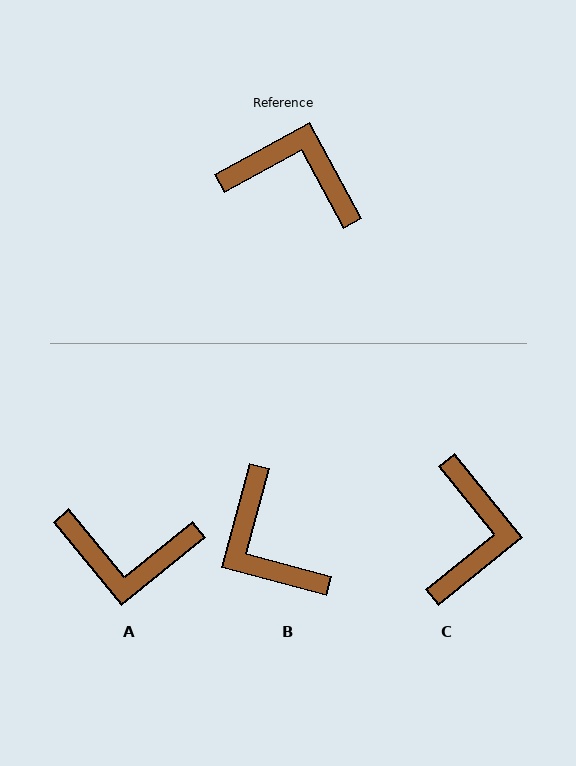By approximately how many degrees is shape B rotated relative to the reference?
Approximately 136 degrees counter-clockwise.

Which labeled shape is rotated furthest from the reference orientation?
A, about 169 degrees away.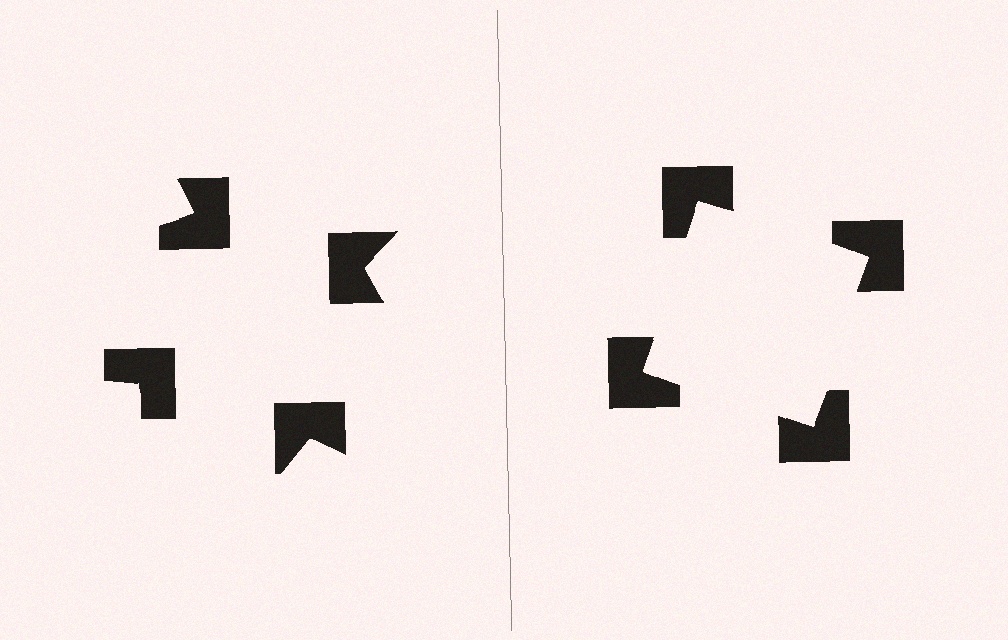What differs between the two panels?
The notched squares are positioned identically on both sides; only the wedge orientations differ. On the right they align to a square; on the left they are misaligned.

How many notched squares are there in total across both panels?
8 — 4 on each side.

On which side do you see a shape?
An illusory square appears on the right side. On the left side the wedge cuts are rotated, so no coherent shape forms.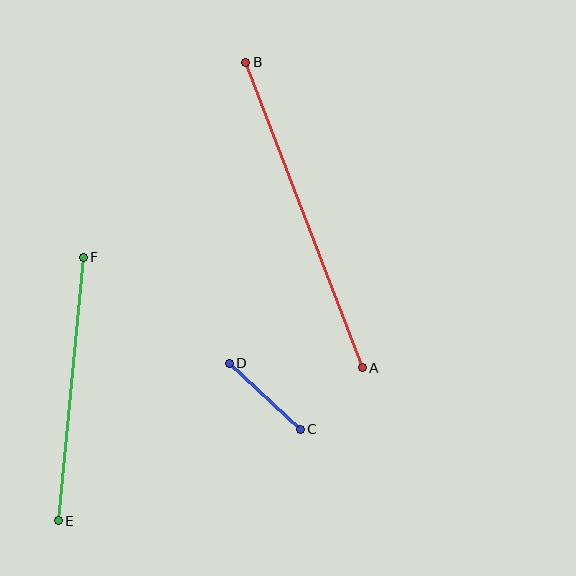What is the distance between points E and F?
The distance is approximately 265 pixels.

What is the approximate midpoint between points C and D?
The midpoint is at approximately (265, 396) pixels.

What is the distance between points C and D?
The distance is approximately 97 pixels.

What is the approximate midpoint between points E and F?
The midpoint is at approximately (71, 389) pixels.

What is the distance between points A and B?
The distance is approximately 327 pixels.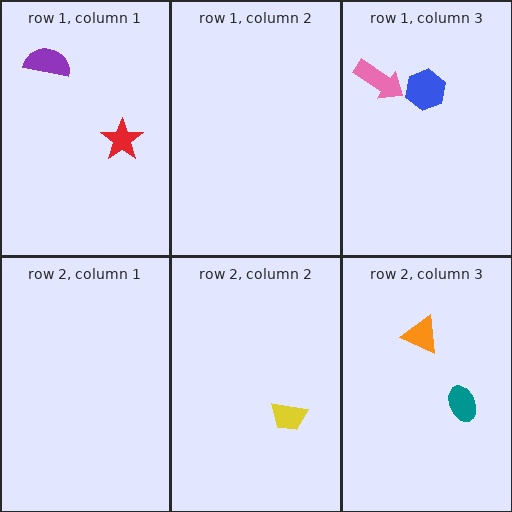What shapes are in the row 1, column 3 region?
The blue hexagon, the pink arrow.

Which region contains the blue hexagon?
The row 1, column 3 region.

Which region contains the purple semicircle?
The row 1, column 1 region.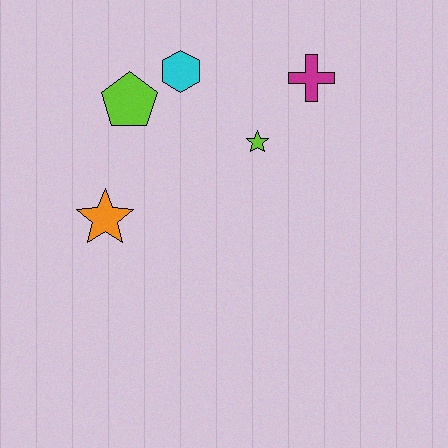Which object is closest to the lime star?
The magenta cross is closest to the lime star.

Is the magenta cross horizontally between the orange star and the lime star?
No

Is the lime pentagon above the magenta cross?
No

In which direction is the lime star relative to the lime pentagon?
The lime star is to the right of the lime pentagon.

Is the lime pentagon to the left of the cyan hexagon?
Yes